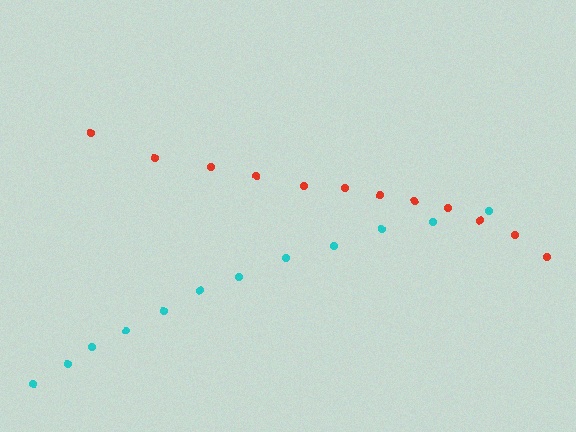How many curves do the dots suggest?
There are 2 distinct paths.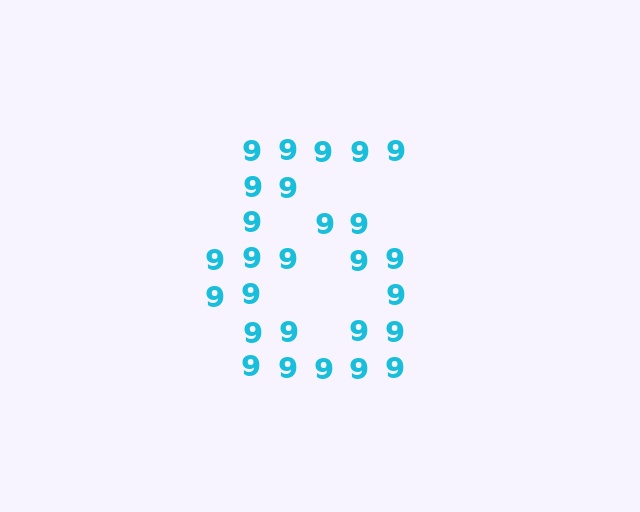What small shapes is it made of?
It is made of small digit 9's.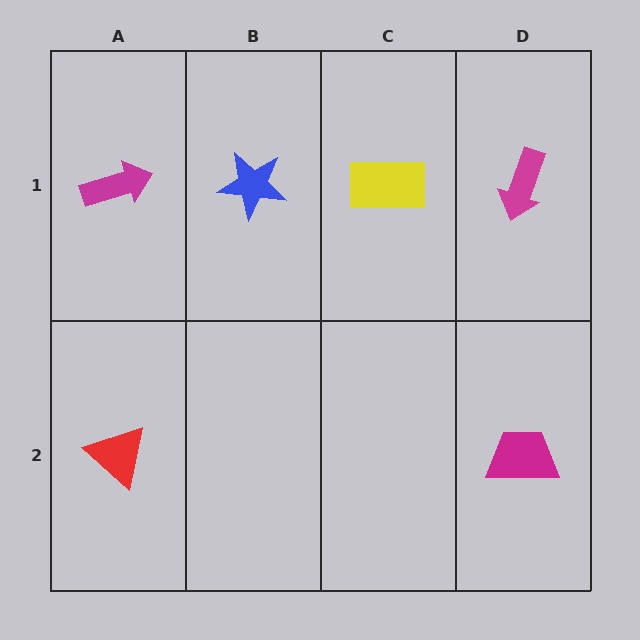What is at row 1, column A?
A magenta arrow.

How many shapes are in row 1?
4 shapes.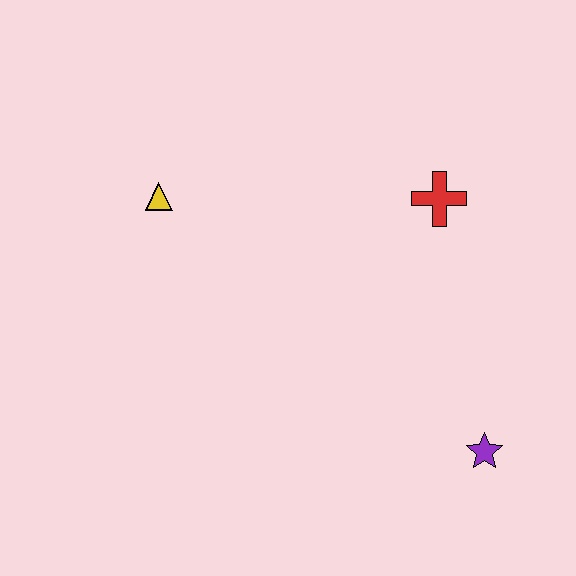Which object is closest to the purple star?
The red cross is closest to the purple star.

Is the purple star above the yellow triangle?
No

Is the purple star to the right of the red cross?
Yes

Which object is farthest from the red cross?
The yellow triangle is farthest from the red cross.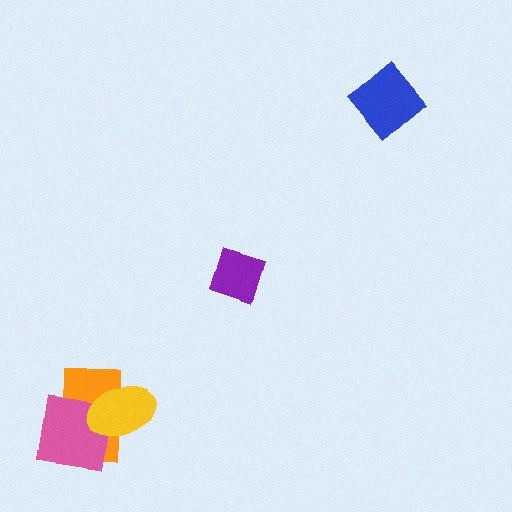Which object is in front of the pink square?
The yellow ellipse is in front of the pink square.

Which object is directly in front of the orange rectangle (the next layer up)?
The pink square is directly in front of the orange rectangle.